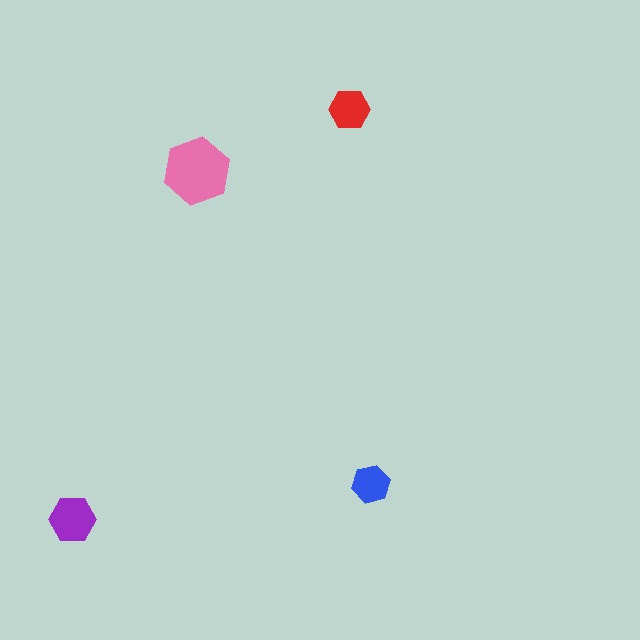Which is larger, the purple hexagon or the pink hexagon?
The pink one.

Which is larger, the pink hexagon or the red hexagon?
The pink one.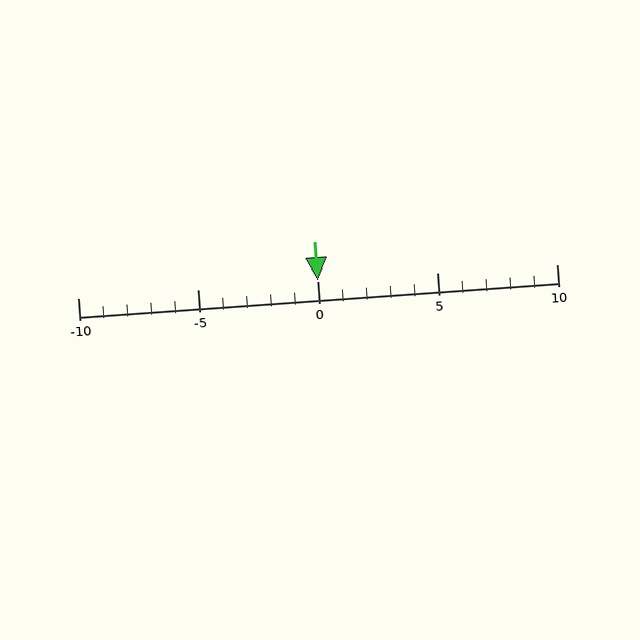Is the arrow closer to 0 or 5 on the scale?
The arrow is closer to 0.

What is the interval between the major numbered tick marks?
The major tick marks are spaced 5 units apart.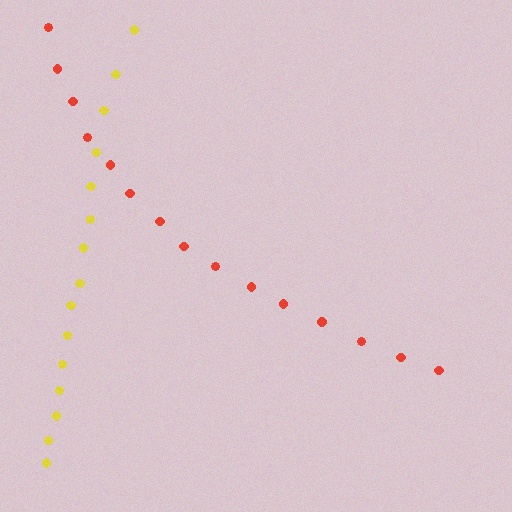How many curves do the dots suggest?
There are 2 distinct paths.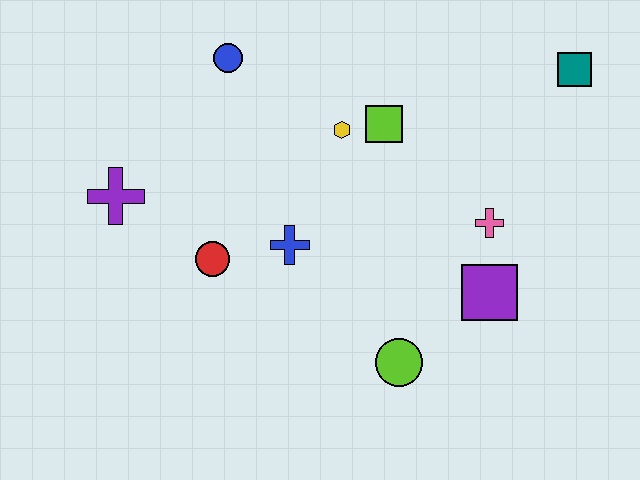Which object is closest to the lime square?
The yellow hexagon is closest to the lime square.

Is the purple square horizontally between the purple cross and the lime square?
No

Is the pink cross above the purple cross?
No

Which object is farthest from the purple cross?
The teal square is farthest from the purple cross.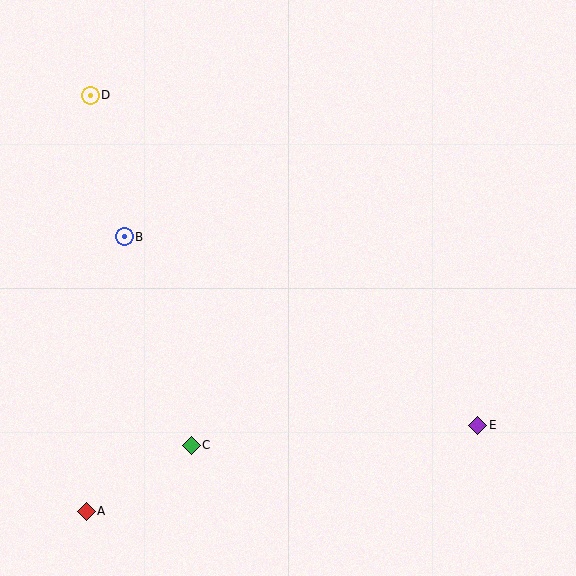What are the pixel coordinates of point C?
Point C is at (191, 445).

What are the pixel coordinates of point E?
Point E is at (478, 425).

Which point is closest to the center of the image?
Point B at (124, 237) is closest to the center.